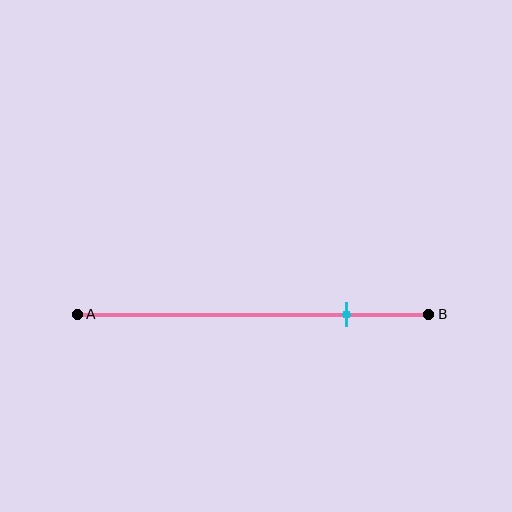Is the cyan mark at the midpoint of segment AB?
No, the mark is at about 75% from A, not at the 50% midpoint.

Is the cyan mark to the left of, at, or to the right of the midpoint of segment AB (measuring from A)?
The cyan mark is to the right of the midpoint of segment AB.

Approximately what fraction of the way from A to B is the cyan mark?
The cyan mark is approximately 75% of the way from A to B.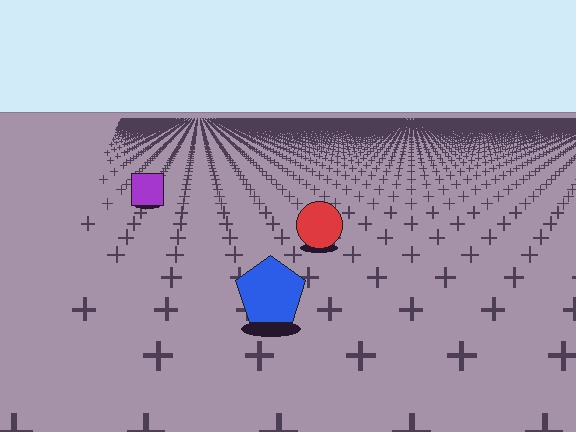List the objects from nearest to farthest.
From nearest to farthest: the blue pentagon, the red circle, the purple square.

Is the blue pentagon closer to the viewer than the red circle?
Yes. The blue pentagon is closer — you can tell from the texture gradient: the ground texture is coarser near it.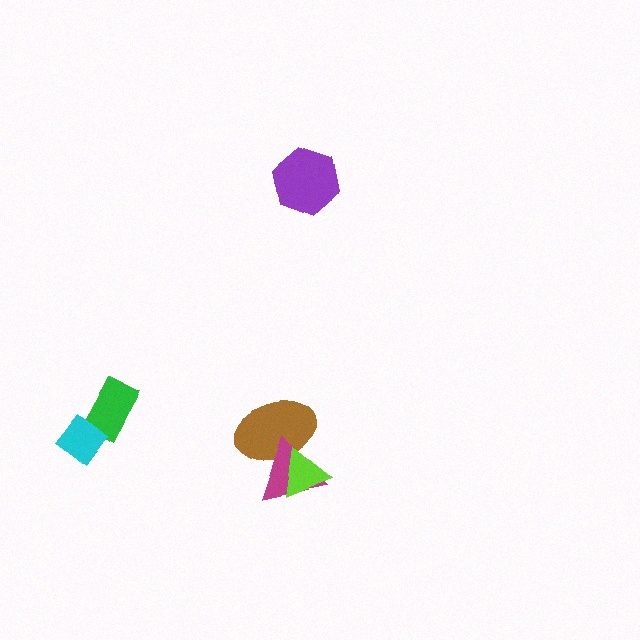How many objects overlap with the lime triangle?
2 objects overlap with the lime triangle.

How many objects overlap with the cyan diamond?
1 object overlaps with the cyan diamond.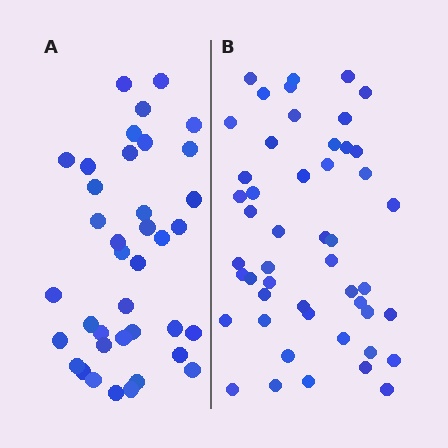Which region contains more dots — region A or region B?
Region B (the right region) has more dots.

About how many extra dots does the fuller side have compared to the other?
Region B has roughly 12 or so more dots than region A.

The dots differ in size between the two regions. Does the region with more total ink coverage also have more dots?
No. Region A has more total ink coverage because its dots are larger, but region B actually contains more individual dots. Total area can be misleading — the number of items is what matters here.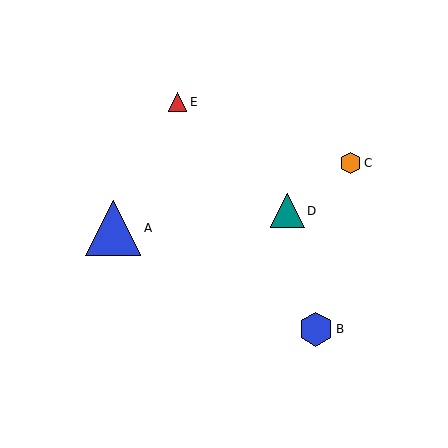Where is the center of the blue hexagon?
The center of the blue hexagon is at (316, 329).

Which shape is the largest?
The blue triangle (labeled A) is the largest.